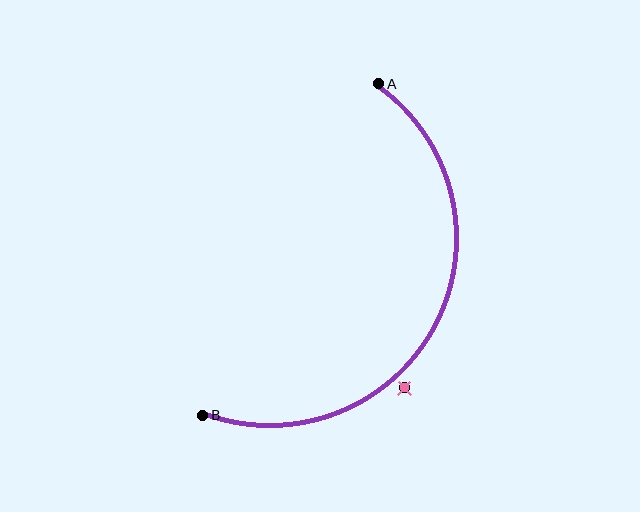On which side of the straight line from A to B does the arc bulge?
The arc bulges to the right of the straight line connecting A and B.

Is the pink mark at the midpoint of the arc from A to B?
No — the pink mark does not lie on the arc at all. It sits slightly outside the curve.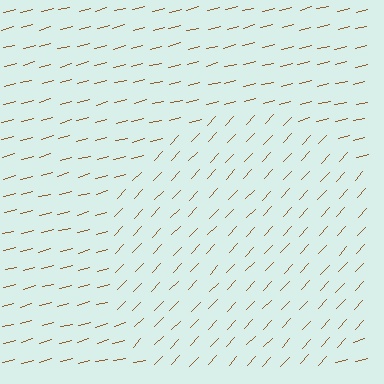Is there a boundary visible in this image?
Yes, there is a texture boundary formed by a change in line orientation.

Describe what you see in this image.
The image is filled with small brown line segments. A circle region in the image has lines oriented differently from the surrounding lines, creating a visible texture boundary.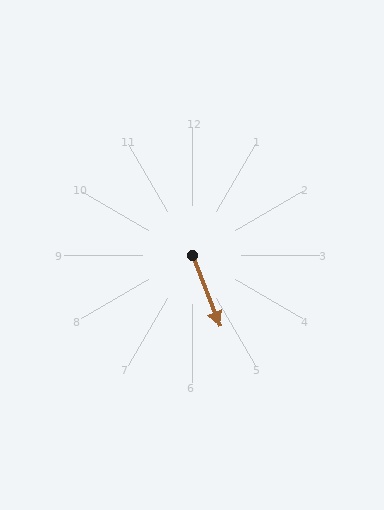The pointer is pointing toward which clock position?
Roughly 5 o'clock.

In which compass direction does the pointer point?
South.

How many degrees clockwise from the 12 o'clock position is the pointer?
Approximately 159 degrees.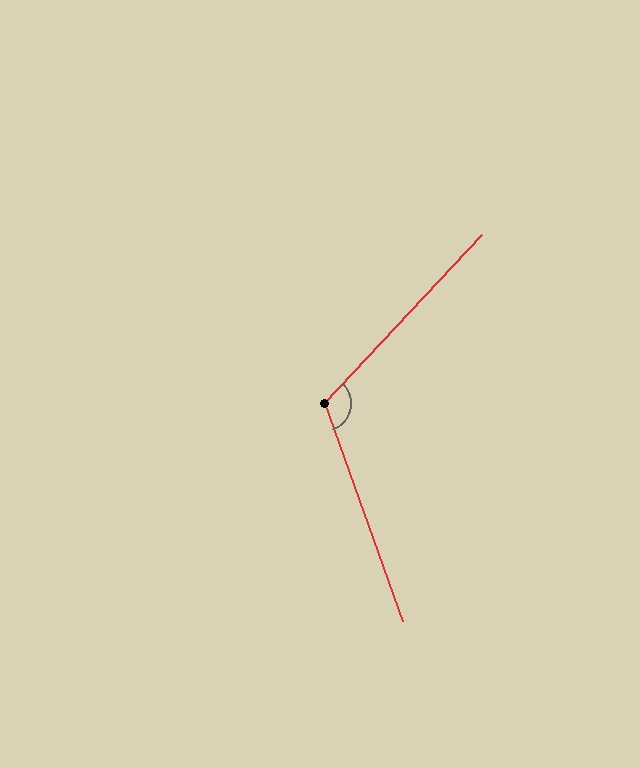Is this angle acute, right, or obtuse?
It is obtuse.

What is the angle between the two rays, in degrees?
Approximately 117 degrees.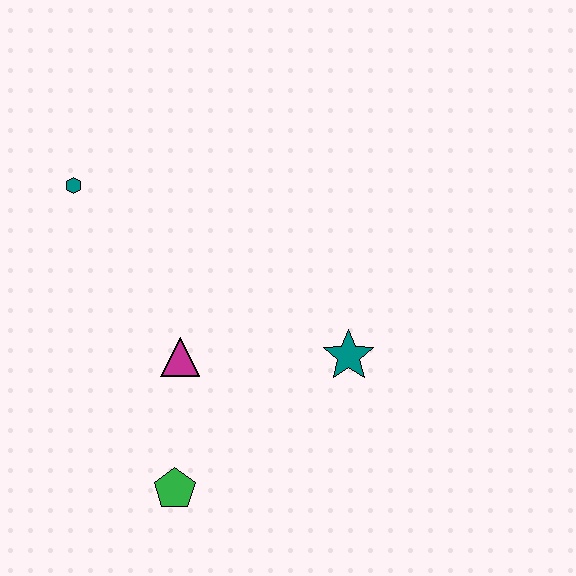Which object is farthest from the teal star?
The teal hexagon is farthest from the teal star.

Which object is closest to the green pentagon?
The magenta triangle is closest to the green pentagon.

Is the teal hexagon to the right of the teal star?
No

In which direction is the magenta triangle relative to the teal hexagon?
The magenta triangle is below the teal hexagon.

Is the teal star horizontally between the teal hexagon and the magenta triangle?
No